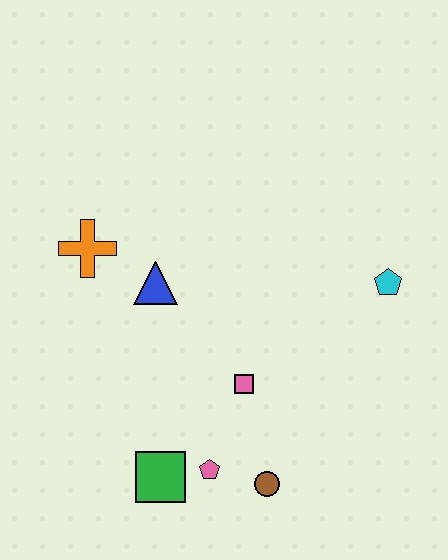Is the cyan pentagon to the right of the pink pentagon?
Yes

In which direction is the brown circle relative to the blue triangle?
The brown circle is below the blue triangle.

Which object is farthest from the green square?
The cyan pentagon is farthest from the green square.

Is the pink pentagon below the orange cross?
Yes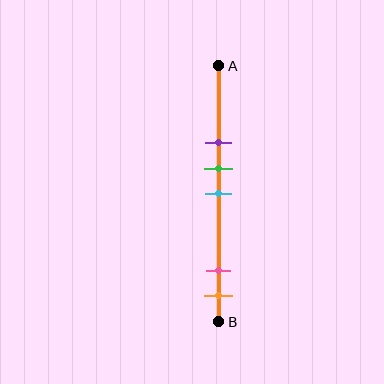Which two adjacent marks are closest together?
The green and cyan marks are the closest adjacent pair.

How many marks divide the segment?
There are 5 marks dividing the segment.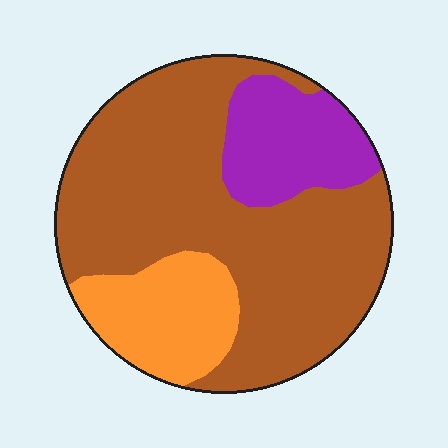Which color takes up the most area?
Brown, at roughly 65%.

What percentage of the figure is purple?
Purple takes up about one sixth (1/6) of the figure.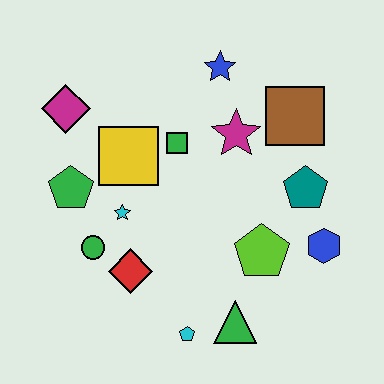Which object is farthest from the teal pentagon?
The magenta diamond is farthest from the teal pentagon.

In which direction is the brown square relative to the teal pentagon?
The brown square is above the teal pentagon.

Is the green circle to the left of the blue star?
Yes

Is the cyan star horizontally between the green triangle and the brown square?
No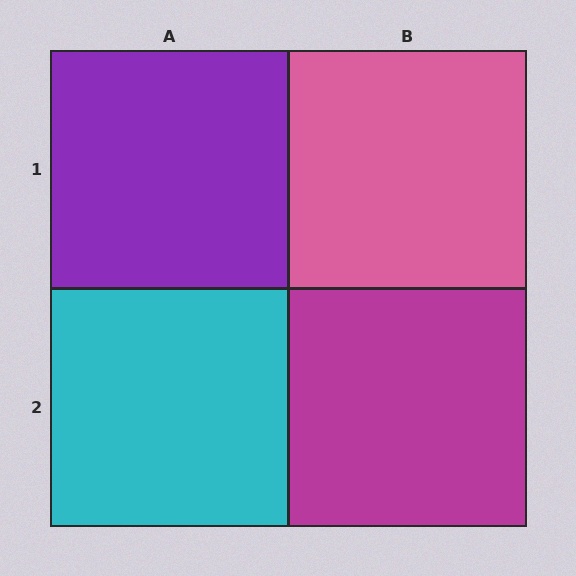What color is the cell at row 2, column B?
Magenta.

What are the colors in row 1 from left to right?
Purple, pink.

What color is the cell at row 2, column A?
Cyan.